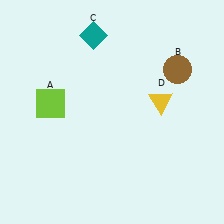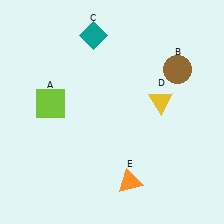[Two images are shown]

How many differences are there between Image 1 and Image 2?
There is 1 difference between the two images.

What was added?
An orange triangle (E) was added in Image 2.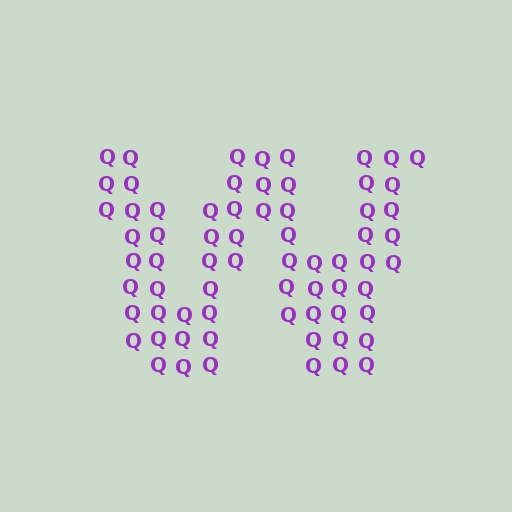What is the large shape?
The large shape is the letter W.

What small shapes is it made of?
It is made of small letter Q's.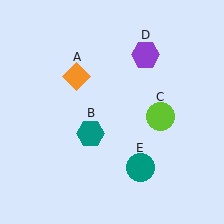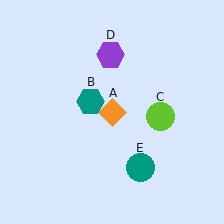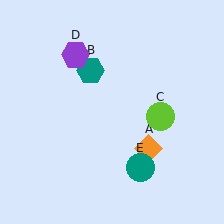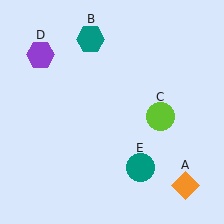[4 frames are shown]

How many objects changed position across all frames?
3 objects changed position: orange diamond (object A), teal hexagon (object B), purple hexagon (object D).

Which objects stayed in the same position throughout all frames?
Lime circle (object C) and teal circle (object E) remained stationary.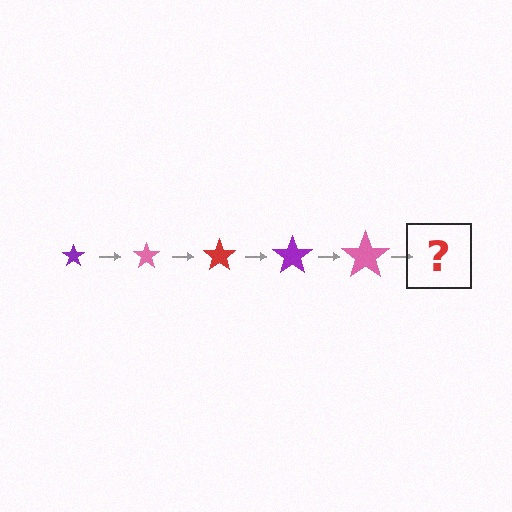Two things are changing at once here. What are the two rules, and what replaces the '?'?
The two rules are that the star grows larger each step and the color cycles through purple, pink, and red. The '?' should be a red star, larger than the previous one.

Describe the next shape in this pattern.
It should be a red star, larger than the previous one.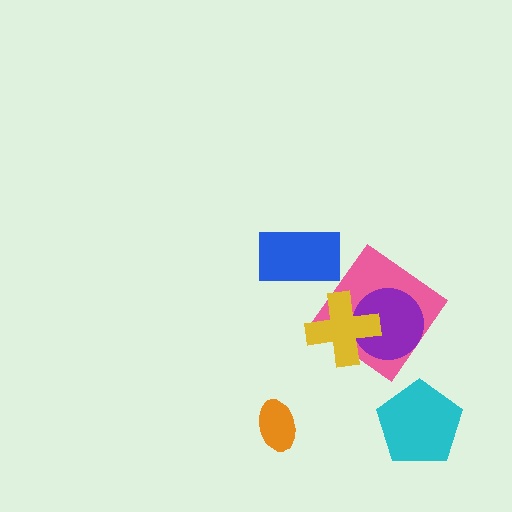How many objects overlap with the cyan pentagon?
0 objects overlap with the cyan pentagon.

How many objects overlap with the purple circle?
2 objects overlap with the purple circle.